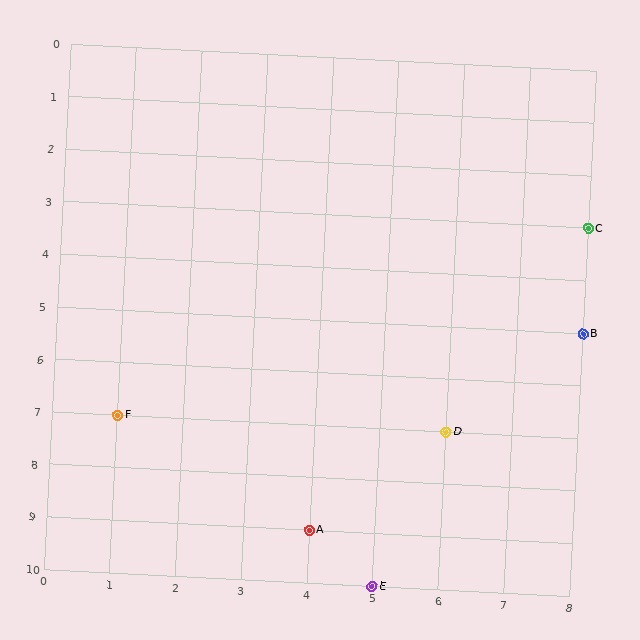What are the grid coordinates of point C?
Point C is at grid coordinates (8, 3).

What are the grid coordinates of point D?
Point D is at grid coordinates (6, 7).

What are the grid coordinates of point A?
Point A is at grid coordinates (4, 9).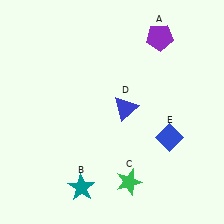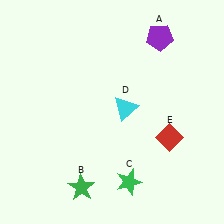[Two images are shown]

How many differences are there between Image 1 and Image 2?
There are 3 differences between the two images.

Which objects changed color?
B changed from teal to green. D changed from blue to cyan. E changed from blue to red.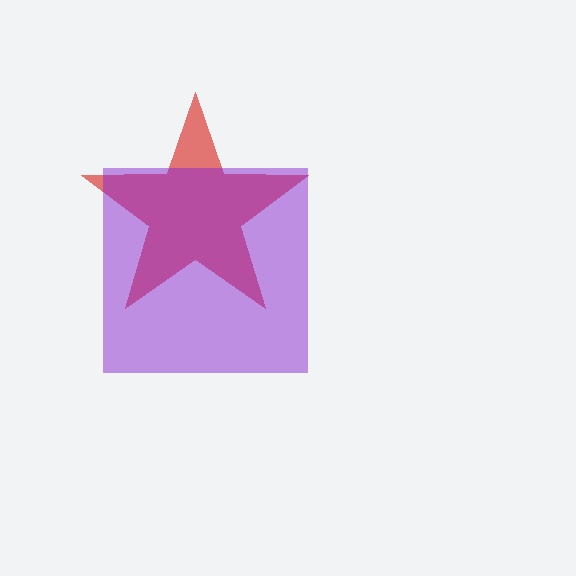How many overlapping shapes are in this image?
There are 2 overlapping shapes in the image.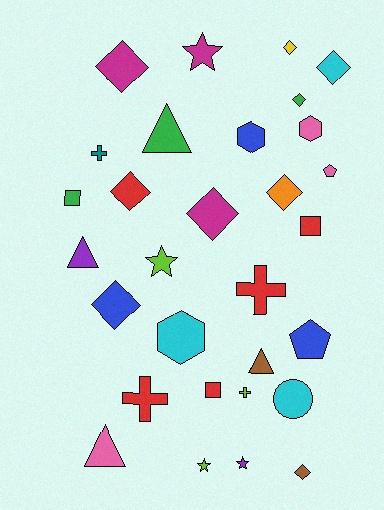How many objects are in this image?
There are 30 objects.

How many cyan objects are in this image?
There are 3 cyan objects.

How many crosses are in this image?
There are 4 crosses.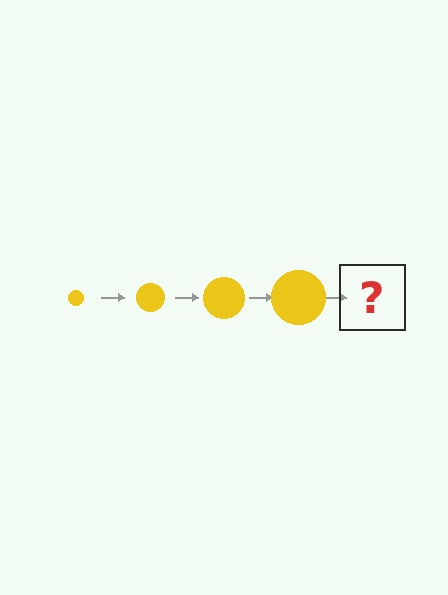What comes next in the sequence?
The next element should be a yellow circle, larger than the previous one.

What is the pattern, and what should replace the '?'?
The pattern is that the circle gets progressively larger each step. The '?' should be a yellow circle, larger than the previous one.